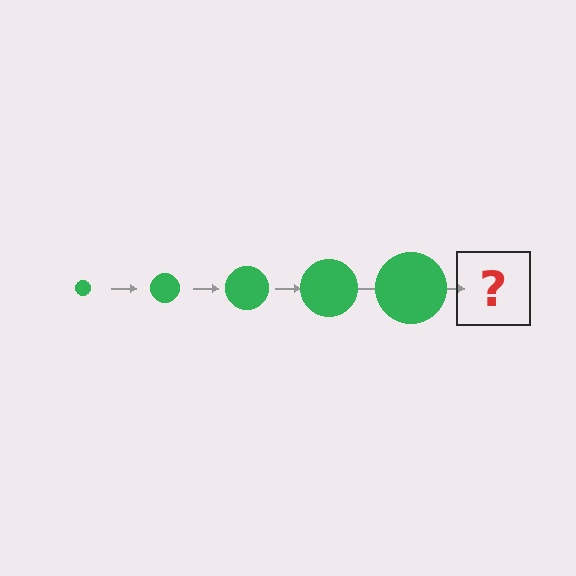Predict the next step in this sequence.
The next step is a green circle, larger than the previous one.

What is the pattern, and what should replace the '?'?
The pattern is that the circle gets progressively larger each step. The '?' should be a green circle, larger than the previous one.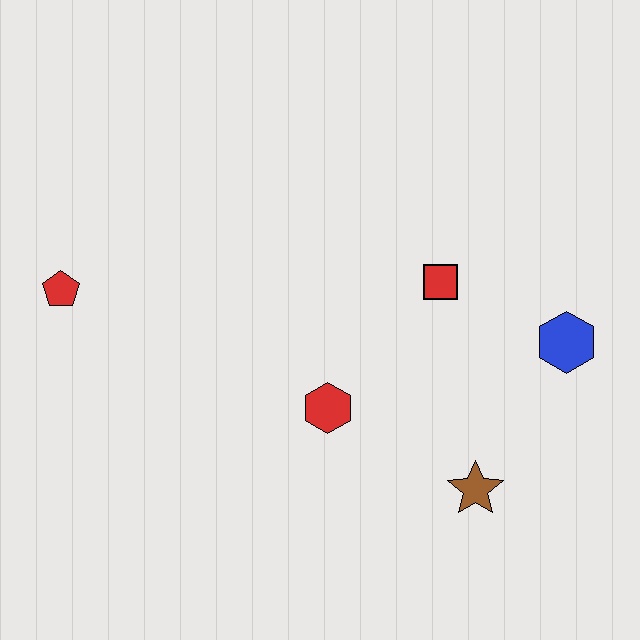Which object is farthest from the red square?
The red pentagon is farthest from the red square.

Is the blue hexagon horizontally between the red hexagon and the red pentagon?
No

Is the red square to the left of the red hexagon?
No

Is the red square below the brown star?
No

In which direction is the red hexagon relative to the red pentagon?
The red hexagon is to the right of the red pentagon.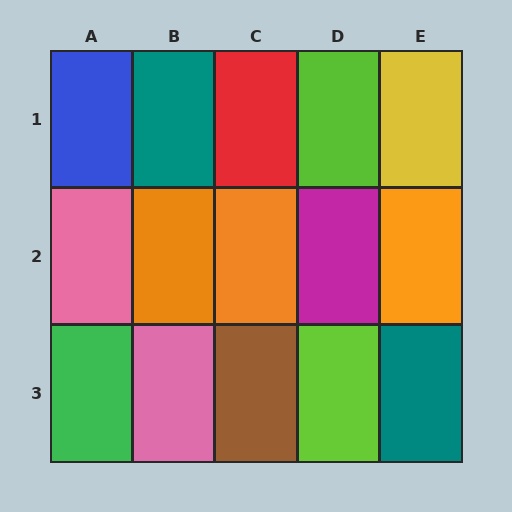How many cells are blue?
1 cell is blue.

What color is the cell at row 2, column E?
Orange.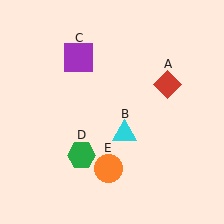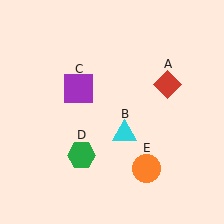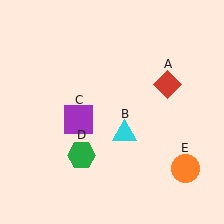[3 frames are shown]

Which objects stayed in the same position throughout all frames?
Red diamond (object A) and cyan triangle (object B) and green hexagon (object D) remained stationary.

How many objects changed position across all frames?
2 objects changed position: purple square (object C), orange circle (object E).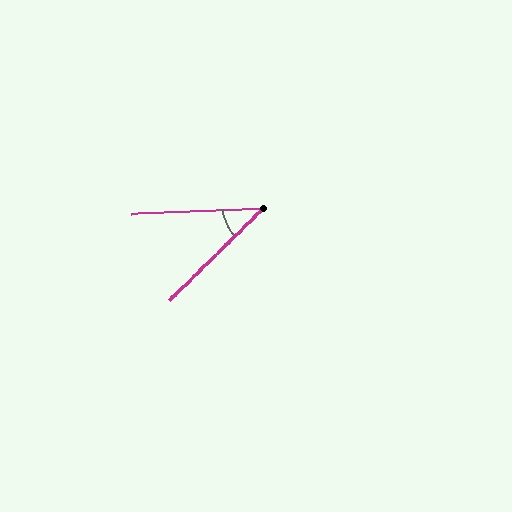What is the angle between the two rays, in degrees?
Approximately 42 degrees.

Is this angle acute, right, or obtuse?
It is acute.